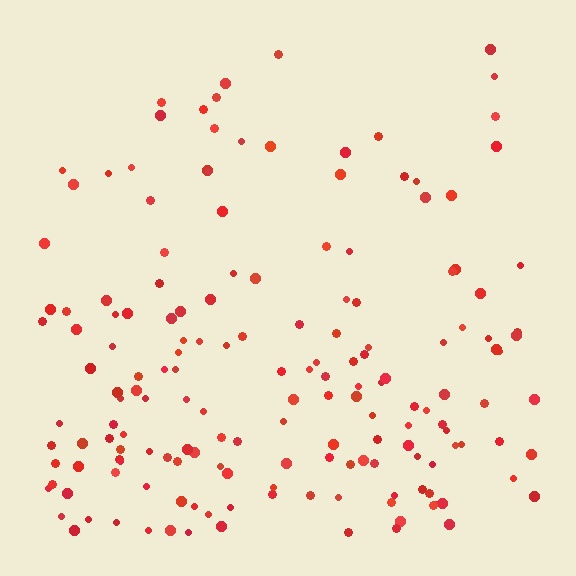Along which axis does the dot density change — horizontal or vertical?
Vertical.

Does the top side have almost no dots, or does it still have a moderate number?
Still a moderate number, just noticeably fewer than the bottom.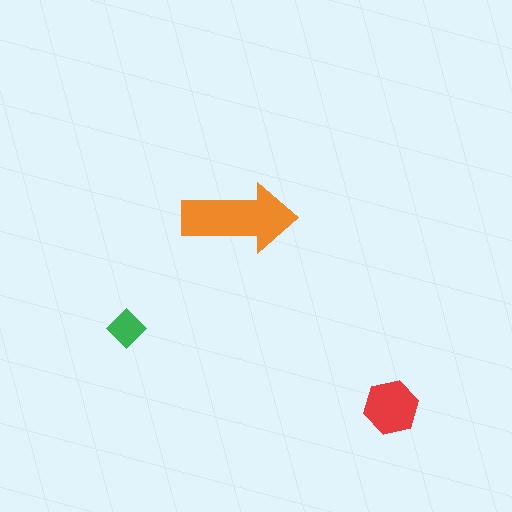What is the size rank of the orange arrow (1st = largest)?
1st.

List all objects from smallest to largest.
The green diamond, the red hexagon, the orange arrow.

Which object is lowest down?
The red hexagon is bottommost.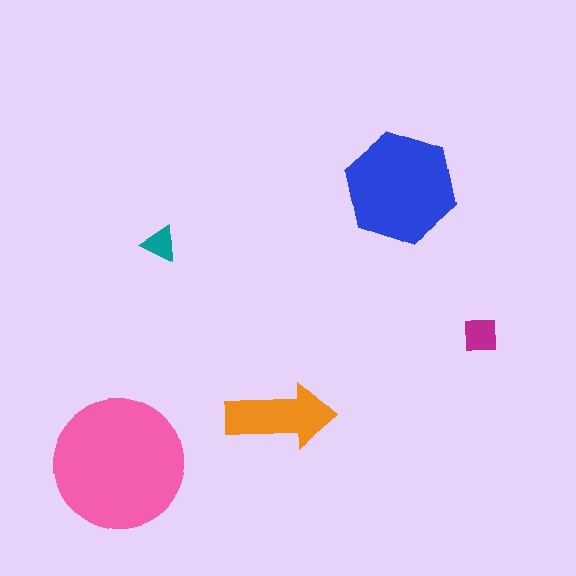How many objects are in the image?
There are 5 objects in the image.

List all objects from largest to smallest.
The pink circle, the blue hexagon, the orange arrow, the magenta square, the teal triangle.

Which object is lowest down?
The pink circle is bottommost.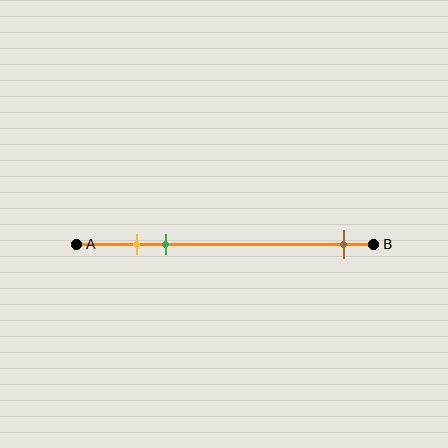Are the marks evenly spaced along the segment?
No, the marks are not evenly spaced.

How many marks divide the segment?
There are 3 marks dividing the segment.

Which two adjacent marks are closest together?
The yellow and green marks are the closest adjacent pair.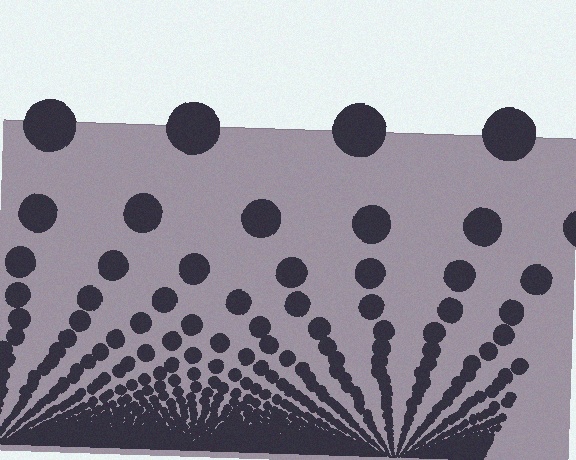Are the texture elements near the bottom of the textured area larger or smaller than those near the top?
Smaller. The gradient is inverted — elements near the bottom are smaller and denser.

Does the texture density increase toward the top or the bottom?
Density increases toward the bottom.